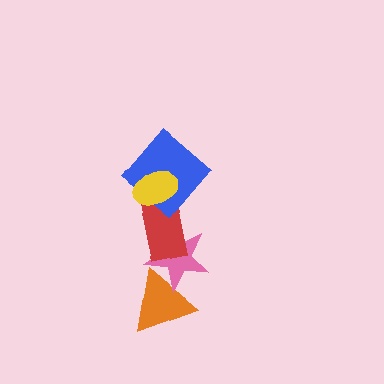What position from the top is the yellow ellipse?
The yellow ellipse is 1st from the top.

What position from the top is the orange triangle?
The orange triangle is 5th from the top.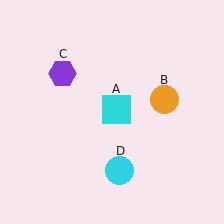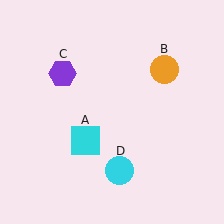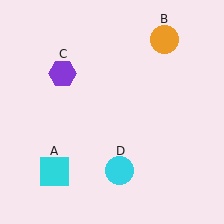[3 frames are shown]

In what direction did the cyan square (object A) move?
The cyan square (object A) moved down and to the left.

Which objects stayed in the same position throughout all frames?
Purple hexagon (object C) and cyan circle (object D) remained stationary.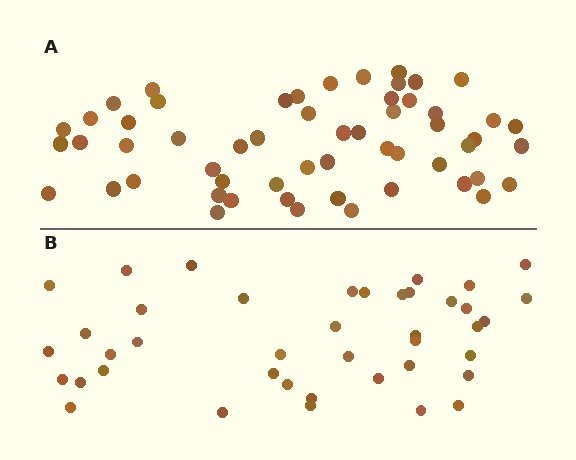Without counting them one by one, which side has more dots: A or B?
Region A (the top region) has more dots.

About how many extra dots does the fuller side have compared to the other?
Region A has approximately 15 more dots than region B.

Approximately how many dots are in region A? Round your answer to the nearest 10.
About 60 dots. (The exact count is 56, which rounds to 60.)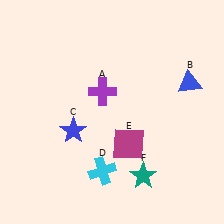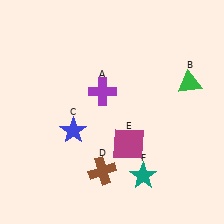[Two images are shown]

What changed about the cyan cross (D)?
In Image 1, D is cyan. In Image 2, it changed to brown.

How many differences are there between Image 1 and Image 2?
There are 2 differences between the two images.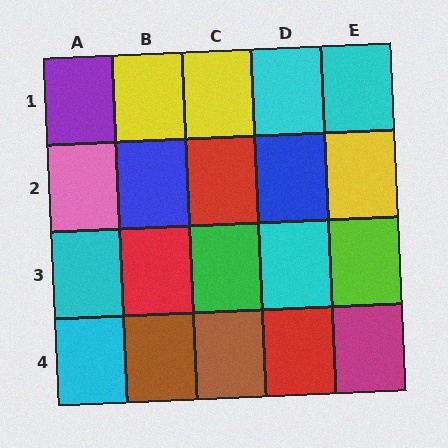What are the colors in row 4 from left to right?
Cyan, brown, brown, red, magenta.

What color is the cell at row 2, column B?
Blue.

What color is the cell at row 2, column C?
Red.